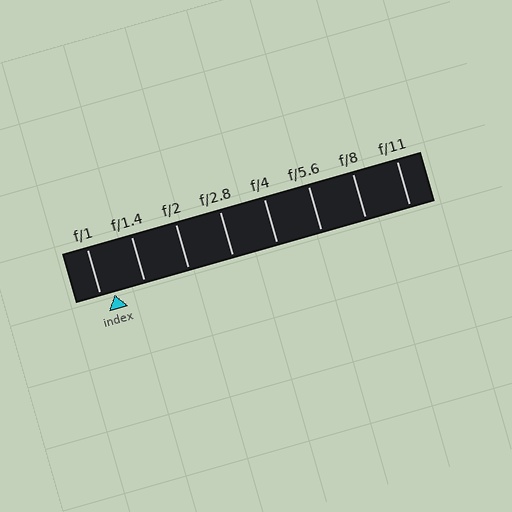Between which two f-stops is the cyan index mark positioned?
The index mark is between f/1 and f/1.4.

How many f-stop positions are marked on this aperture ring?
There are 8 f-stop positions marked.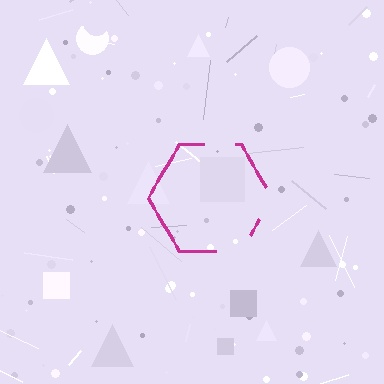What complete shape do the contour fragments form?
The contour fragments form a hexagon.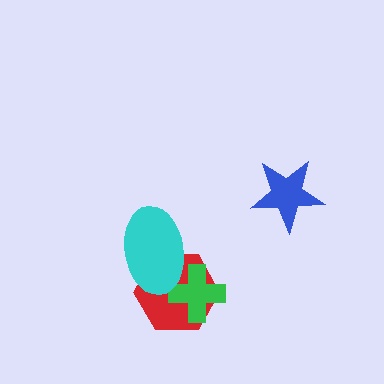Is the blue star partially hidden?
No, no other shape covers it.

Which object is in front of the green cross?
The cyan ellipse is in front of the green cross.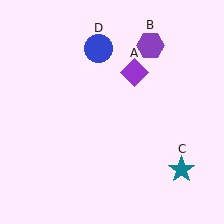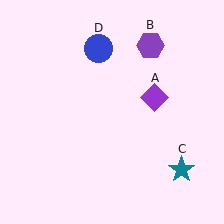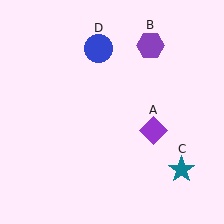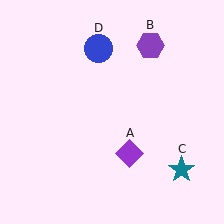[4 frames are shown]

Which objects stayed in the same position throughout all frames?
Purple hexagon (object B) and teal star (object C) and blue circle (object D) remained stationary.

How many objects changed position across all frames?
1 object changed position: purple diamond (object A).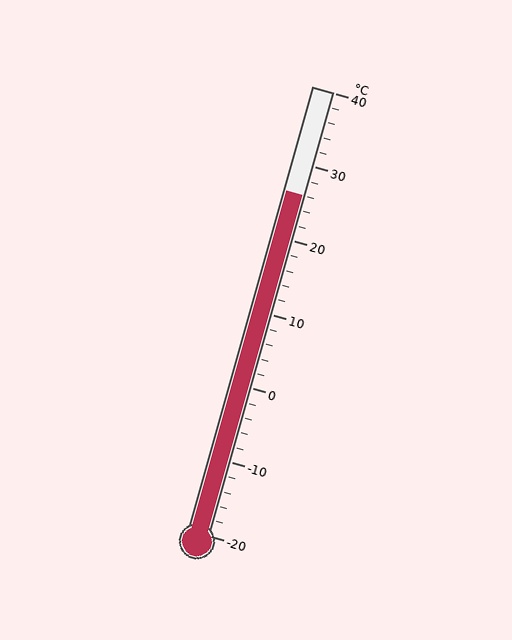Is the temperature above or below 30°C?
The temperature is below 30°C.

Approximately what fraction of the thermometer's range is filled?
The thermometer is filled to approximately 75% of its range.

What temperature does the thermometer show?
The thermometer shows approximately 26°C.